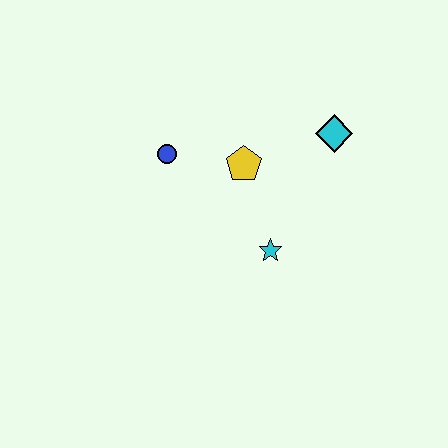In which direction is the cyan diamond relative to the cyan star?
The cyan diamond is above the cyan star.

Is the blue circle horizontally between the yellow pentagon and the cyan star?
No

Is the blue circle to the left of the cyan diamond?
Yes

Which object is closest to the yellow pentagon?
The blue circle is closest to the yellow pentagon.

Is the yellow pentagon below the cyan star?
No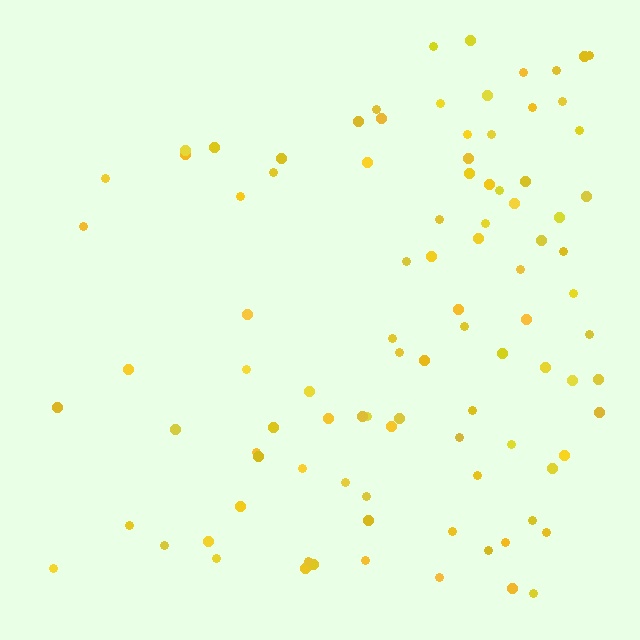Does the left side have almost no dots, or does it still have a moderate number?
Still a moderate number, just noticeably fewer than the right.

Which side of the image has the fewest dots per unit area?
The left.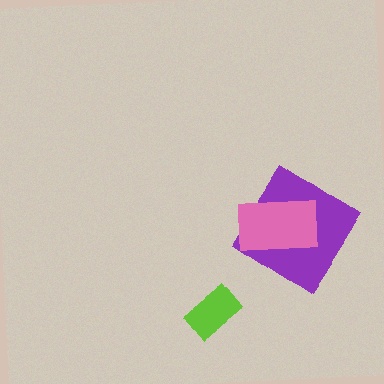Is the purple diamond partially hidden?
Yes, it is partially covered by another shape.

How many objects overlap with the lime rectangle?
0 objects overlap with the lime rectangle.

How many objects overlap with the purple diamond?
1 object overlaps with the purple diamond.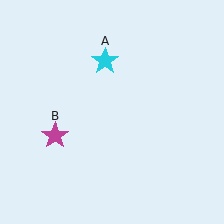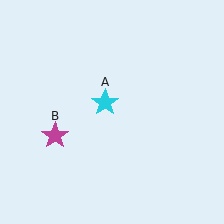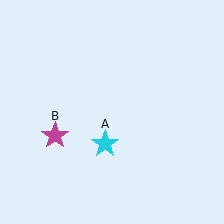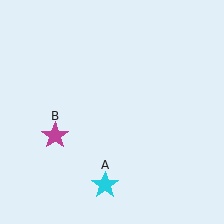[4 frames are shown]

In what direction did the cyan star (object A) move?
The cyan star (object A) moved down.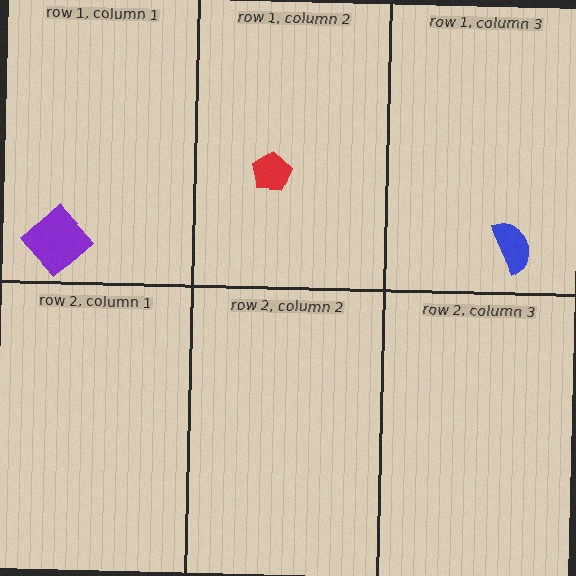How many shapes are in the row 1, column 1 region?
1.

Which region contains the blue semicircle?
The row 1, column 3 region.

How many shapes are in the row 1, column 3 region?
1.